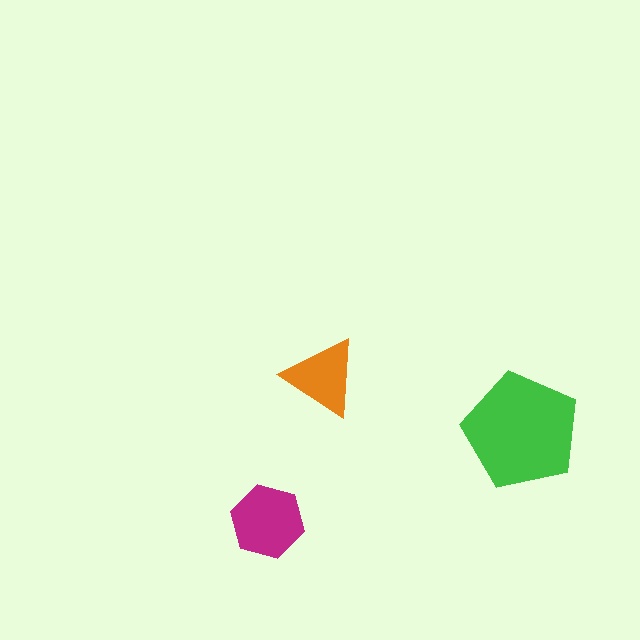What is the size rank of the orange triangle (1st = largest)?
3rd.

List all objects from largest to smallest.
The green pentagon, the magenta hexagon, the orange triangle.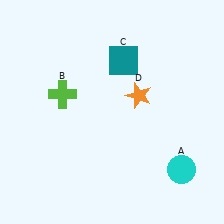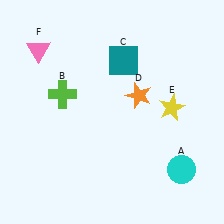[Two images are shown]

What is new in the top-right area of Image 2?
A yellow star (E) was added in the top-right area of Image 2.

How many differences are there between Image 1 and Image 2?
There are 2 differences between the two images.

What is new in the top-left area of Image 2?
A pink triangle (F) was added in the top-left area of Image 2.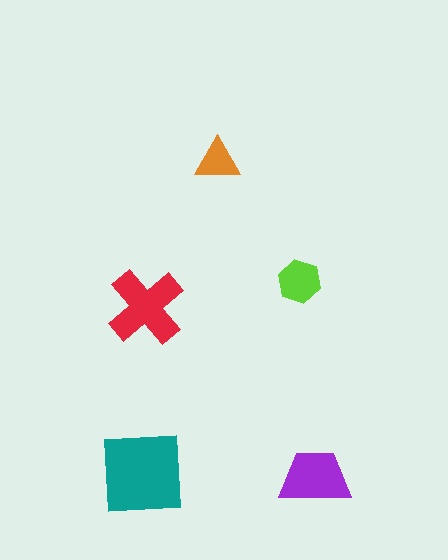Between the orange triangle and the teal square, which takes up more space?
The teal square.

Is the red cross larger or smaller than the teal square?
Smaller.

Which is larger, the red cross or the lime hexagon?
The red cross.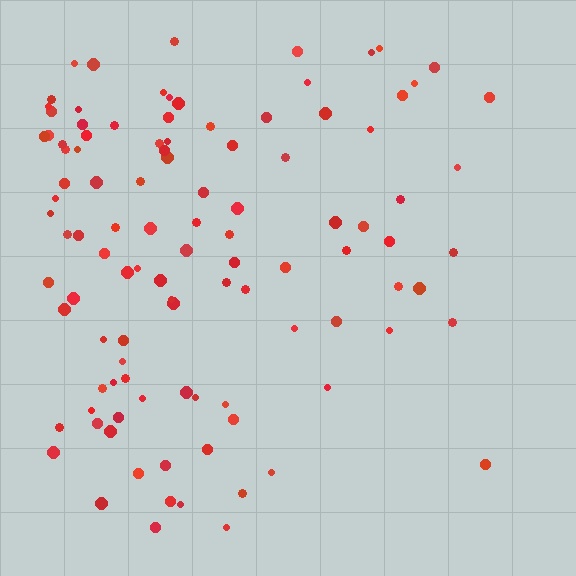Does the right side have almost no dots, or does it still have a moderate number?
Still a moderate number, just noticeably fewer than the left.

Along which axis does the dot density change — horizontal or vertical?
Horizontal.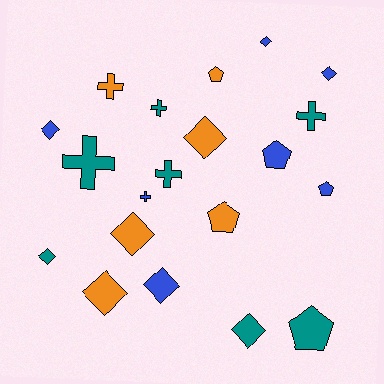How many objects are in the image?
There are 20 objects.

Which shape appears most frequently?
Diamond, with 9 objects.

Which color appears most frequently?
Teal, with 7 objects.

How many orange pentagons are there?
There are 2 orange pentagons.